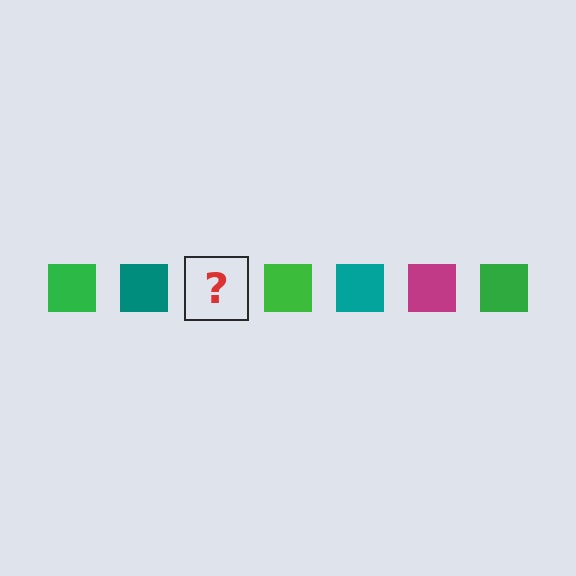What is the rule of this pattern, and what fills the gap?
The rule is that the pattern cycles through green, teal, magenta squares. The gap should be filled with a magenta square.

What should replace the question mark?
The question mark should be replaced with a magenta square.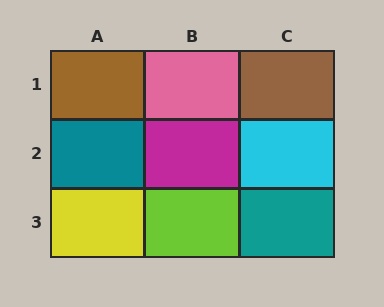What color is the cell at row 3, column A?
Yellow.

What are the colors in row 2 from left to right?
Teal, magenta, cyan.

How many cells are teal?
2 cells are teal.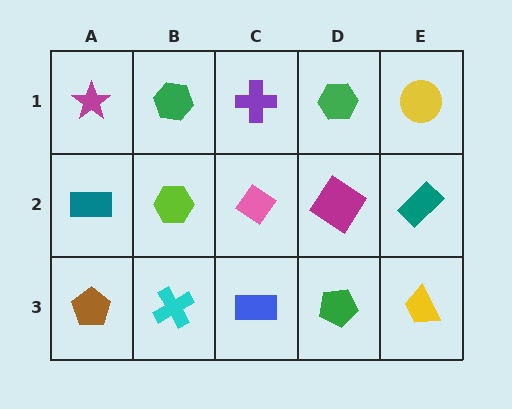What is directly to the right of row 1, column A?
A green hexagon.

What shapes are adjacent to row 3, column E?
A teal rectangle (row 2, column E), a green pentagon (row 3, column D).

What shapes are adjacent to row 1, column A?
A teal rectangle (row 2, column A), a green hexagon (row 1, column B).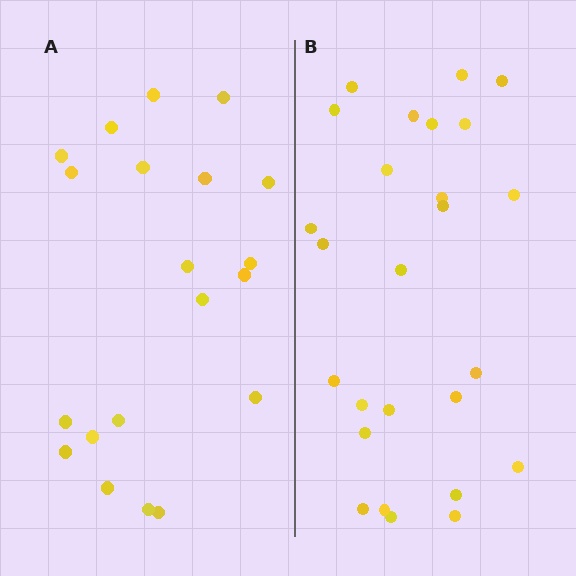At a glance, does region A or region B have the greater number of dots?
Region B (the right region) has more dots.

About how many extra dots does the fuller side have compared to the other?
Region B has about 6 more dots than region A.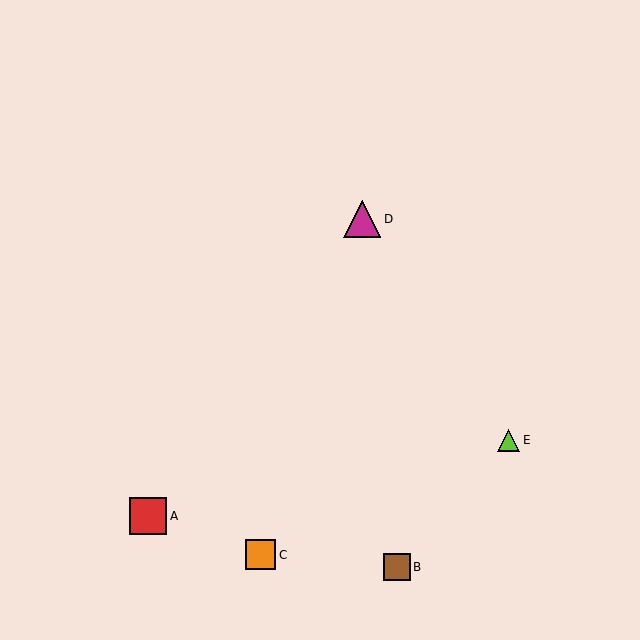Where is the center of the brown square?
The center of the brown square is at (397, 567).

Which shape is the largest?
The magenta triangle (labeled D) is the largest.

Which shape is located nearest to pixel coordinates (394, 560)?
The brown square (labeled B) at (397, 567) is nearest to that location.